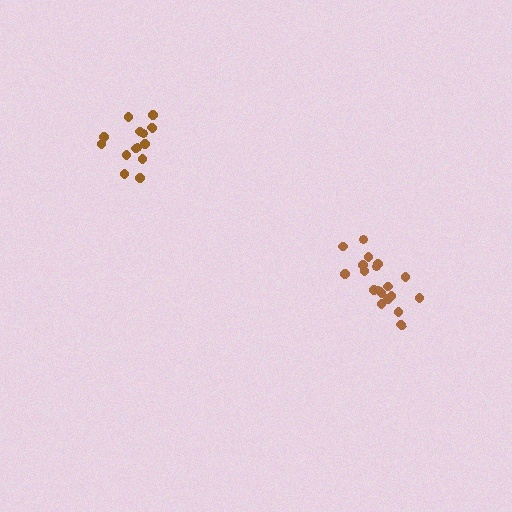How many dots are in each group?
Group 1: 15 dots, Group 2: 19 dots (34 total).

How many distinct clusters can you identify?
There are 2 distinct clusters.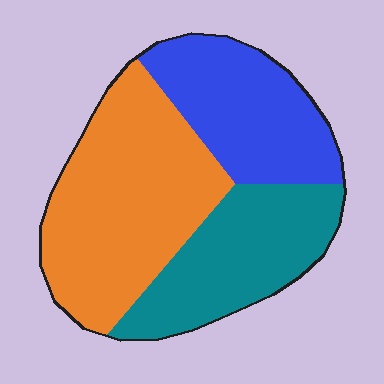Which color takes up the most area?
Orange, at roughly 45%.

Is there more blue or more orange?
Orange.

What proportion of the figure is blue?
Blue covers about 30% of the figure.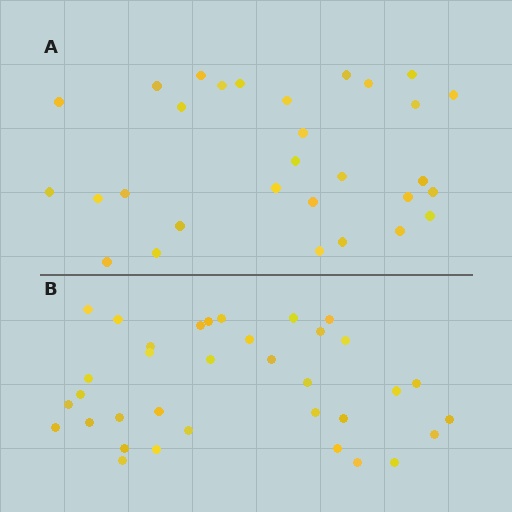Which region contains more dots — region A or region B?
Region B (the bottom region) has more dots.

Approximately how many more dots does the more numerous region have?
Region B has about 5 more dots than region A.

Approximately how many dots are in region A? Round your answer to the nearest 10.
About 30 dots.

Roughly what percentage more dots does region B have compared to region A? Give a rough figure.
About 15% more.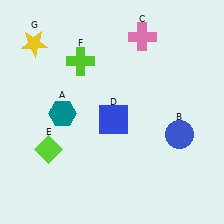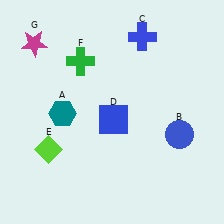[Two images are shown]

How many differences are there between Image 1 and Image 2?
There are 3 differences between the two images.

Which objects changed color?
C changed from pink to blue. F changed from lime to green. G changed from yellow to magenta.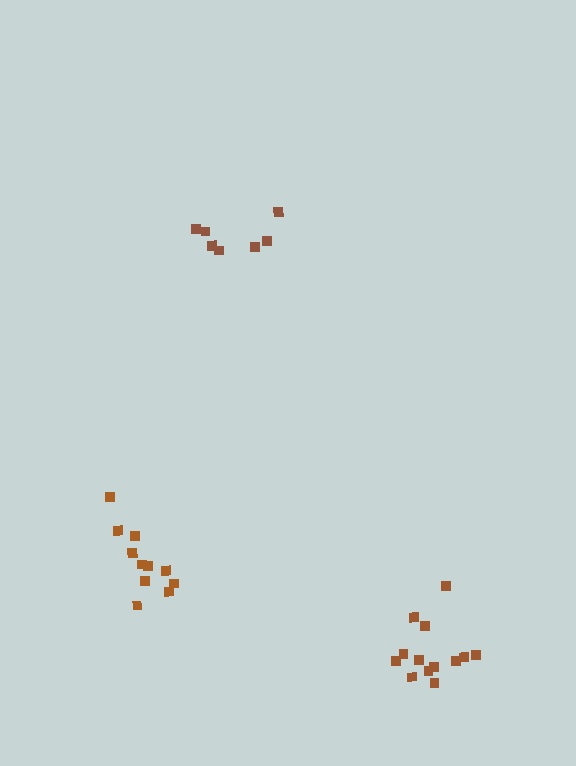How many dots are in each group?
Group 1: 13 dots, Group 2: 7 dots, Group 3: 11 dots (31 total).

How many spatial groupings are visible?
There are 3 spatial groupings.